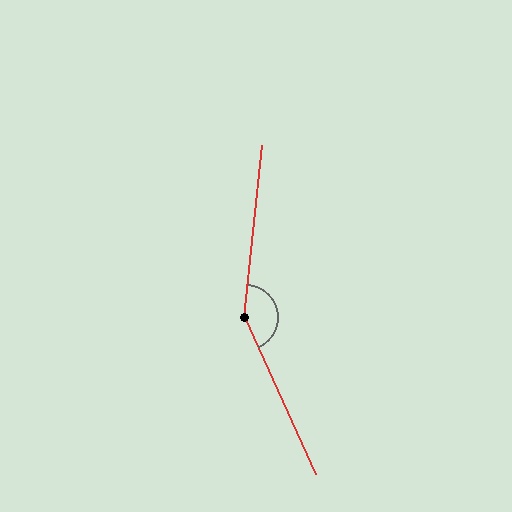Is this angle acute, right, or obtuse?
It is obtuse.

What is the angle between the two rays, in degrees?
Approximately 150 degrees.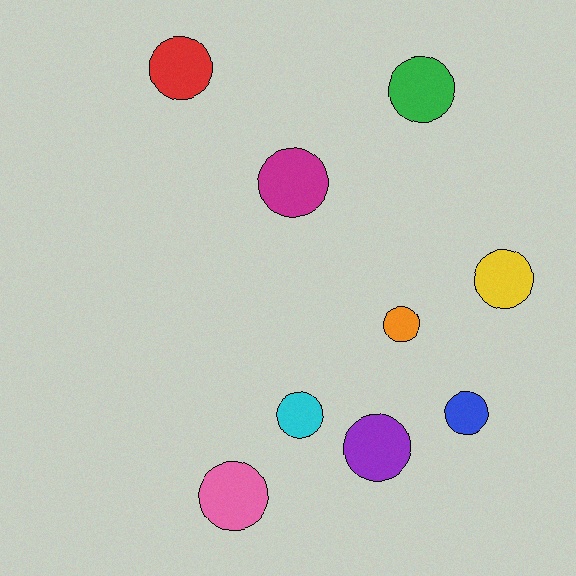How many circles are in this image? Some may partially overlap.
There are 9 circles.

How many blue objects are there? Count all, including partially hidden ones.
There is 1 blue object.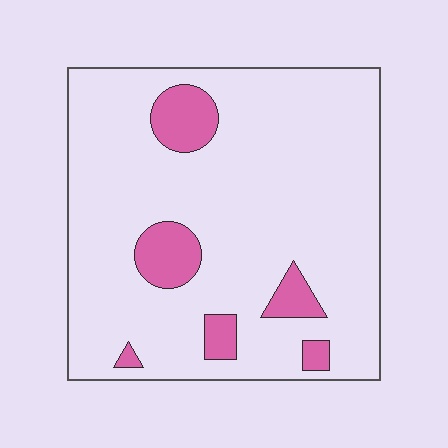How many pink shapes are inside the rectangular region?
6.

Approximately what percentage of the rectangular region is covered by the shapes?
Approximately 10%.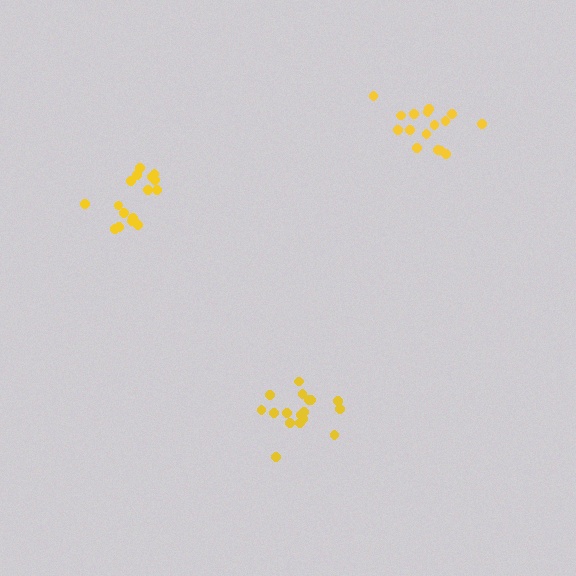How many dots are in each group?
Group 1: 16 dots, Group 2: 18 dots, Group 3: 17 dots (51 total).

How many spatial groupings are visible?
There are 3 spatial groupings.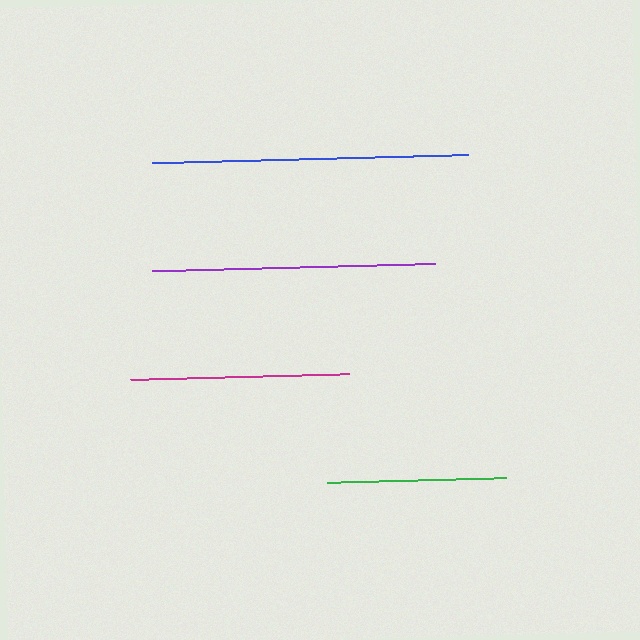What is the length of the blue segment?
The blue segment is approximately 316 pixels long.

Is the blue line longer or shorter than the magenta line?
The blue line is longer than the magenta line.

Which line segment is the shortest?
The green line is the shortest at approximately 180 pixels.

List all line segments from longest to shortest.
From longest to shortest: blue, purple, magenta, green.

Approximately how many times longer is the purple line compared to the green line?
The purple line is approximately 1.6 times the length of the green line.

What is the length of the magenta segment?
The magenta segment is approximately 220 pixels long.